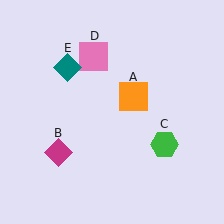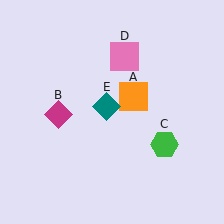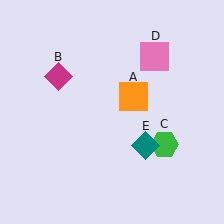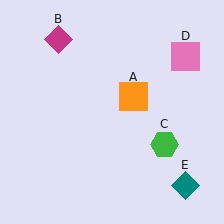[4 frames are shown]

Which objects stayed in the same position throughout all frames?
Orange square (object A) and green hexagon (object C) remained stationary.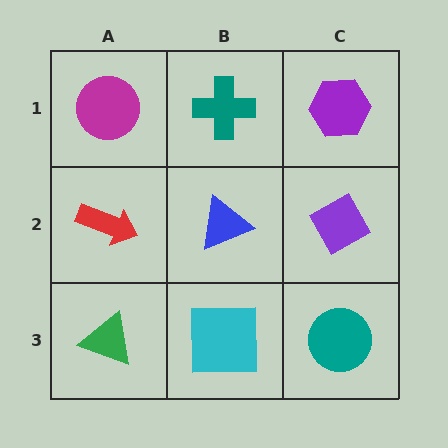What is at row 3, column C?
A teal circle.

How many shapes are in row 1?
3 shapes.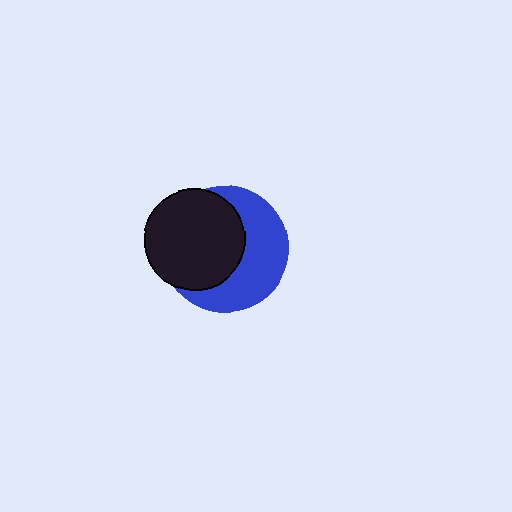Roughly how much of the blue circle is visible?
About half of it is visible (roughly 48%).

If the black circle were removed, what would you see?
You would see the complete blue circle.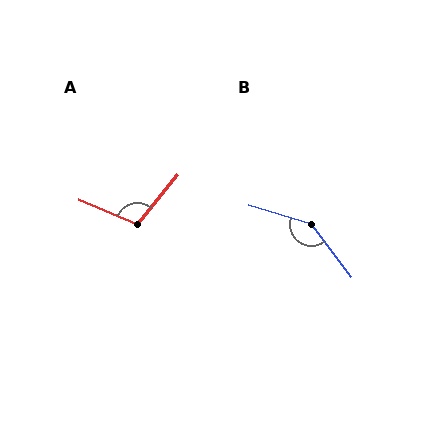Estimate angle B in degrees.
Approximately 144 degrees.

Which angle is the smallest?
A, at approximately 106 degrees.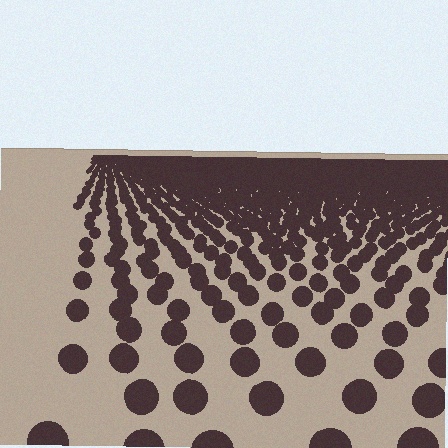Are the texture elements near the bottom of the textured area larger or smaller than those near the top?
Larger. Near the bottom, elements are closer to the viewer and appear at a bigger on-screen size.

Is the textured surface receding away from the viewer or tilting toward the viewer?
The surface is receding away from the viewer. Texture elements get smaller and denser toward the top.